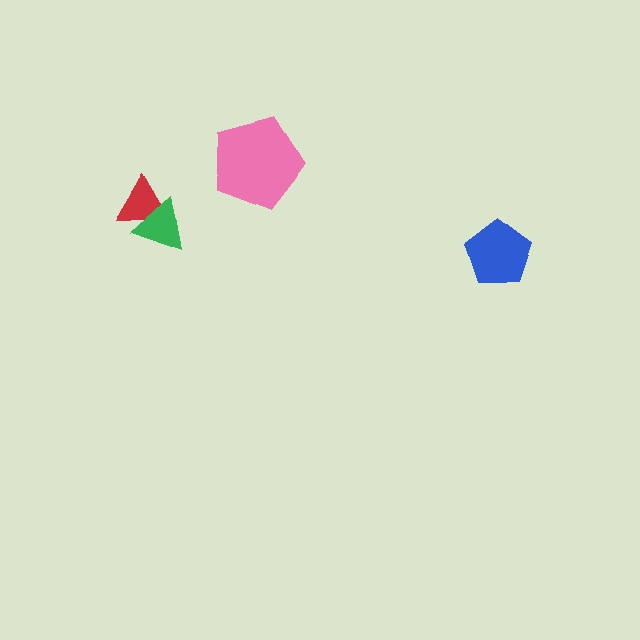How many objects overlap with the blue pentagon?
0 objects overlap with the blue pentagon.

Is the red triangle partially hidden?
Yes, it is partially covered by another shape.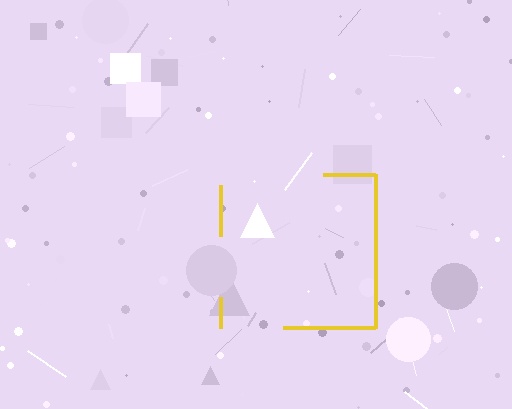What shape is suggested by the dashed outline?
The dashed outline suggests a square.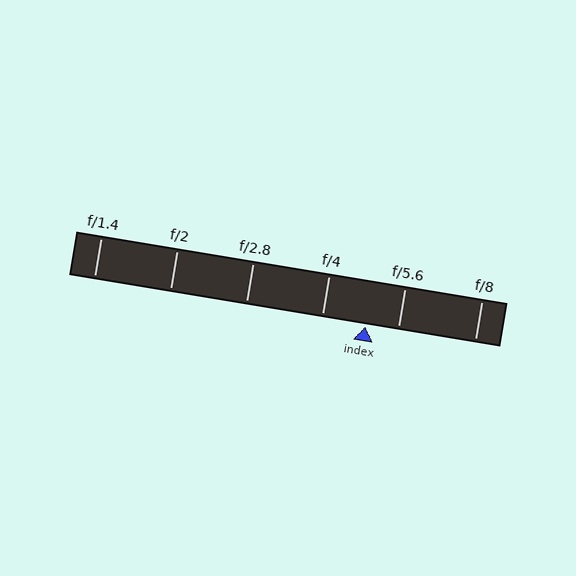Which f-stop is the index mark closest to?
The index mark is closest to f/5.6.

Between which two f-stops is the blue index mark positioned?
The index mark is between f/4 and f/5.6.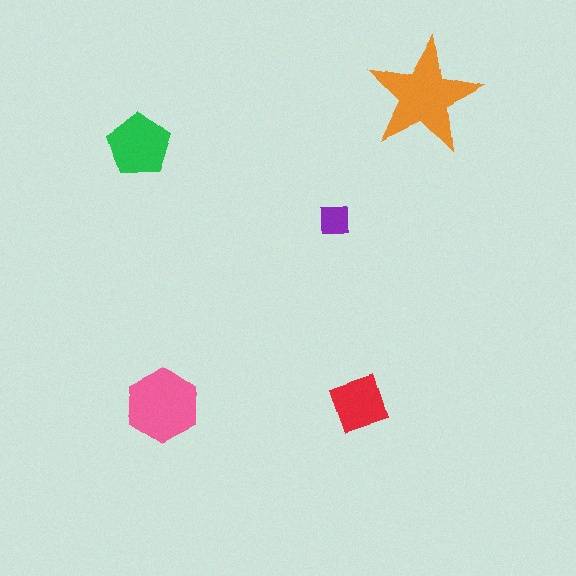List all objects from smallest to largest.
The purple square, the red diamond, the green pentagon, the pink hexagon, the orange star.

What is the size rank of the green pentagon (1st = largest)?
3rd.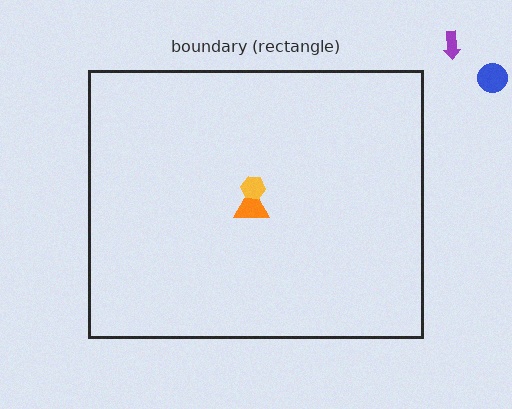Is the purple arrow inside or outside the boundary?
Outside.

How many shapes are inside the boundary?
2 inside, 2 outside.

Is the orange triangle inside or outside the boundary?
Inside.